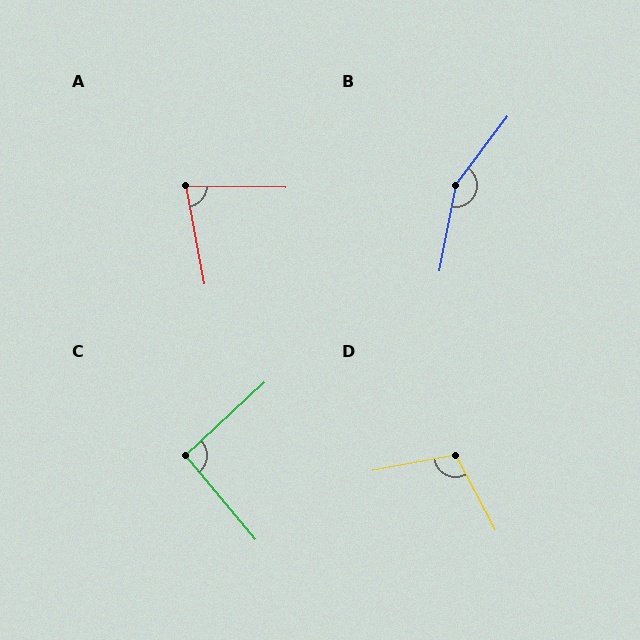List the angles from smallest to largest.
A (79°), C (93°), D (107°), B (154°).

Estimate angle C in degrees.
Approximately 93 degrees.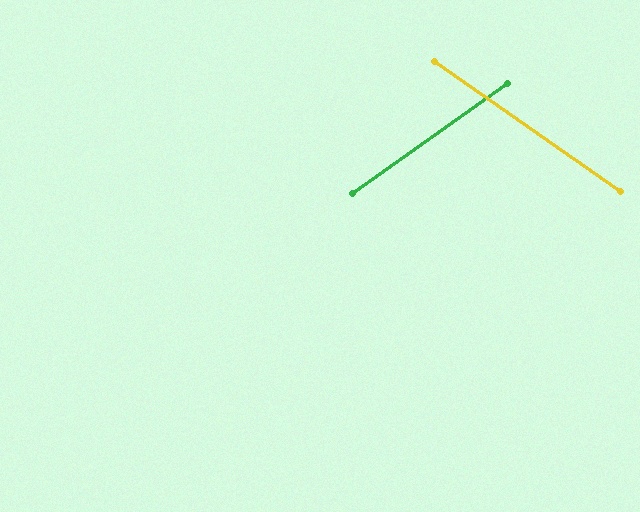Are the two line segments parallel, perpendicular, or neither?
Neither parallel nor perpendicular — they differ by about 71°.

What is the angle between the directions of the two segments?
Approximately 71 degrees.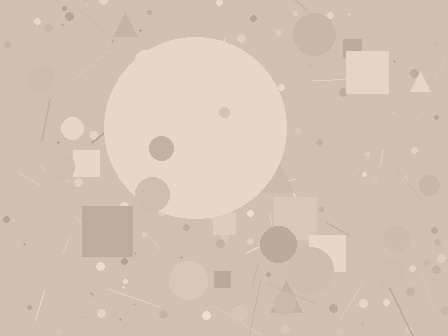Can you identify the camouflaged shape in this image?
The camouflaged shape is a circle.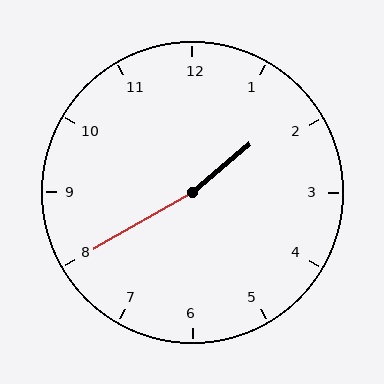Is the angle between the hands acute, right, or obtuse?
It is obtuse.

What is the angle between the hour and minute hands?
Approximately 170 degrees.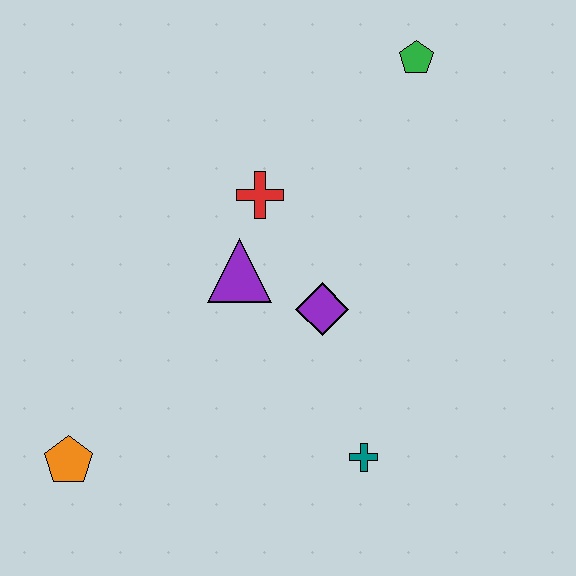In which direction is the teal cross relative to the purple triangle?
The teal cross is below the purple triangle.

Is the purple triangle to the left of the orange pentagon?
No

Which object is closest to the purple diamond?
The purple triangle is closest to the purple diamond.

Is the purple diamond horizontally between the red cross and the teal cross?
Yes